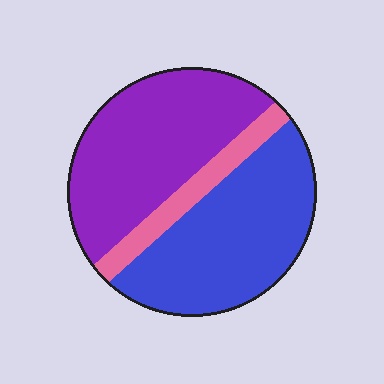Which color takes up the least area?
Pink, at roughly 10%.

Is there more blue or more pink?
Blue.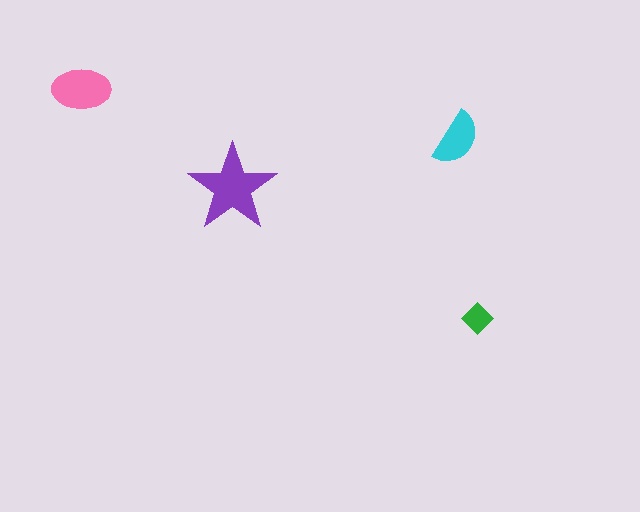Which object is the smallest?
The green diamond.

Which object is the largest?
The purple star.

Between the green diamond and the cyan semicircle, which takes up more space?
The cyan semicircle.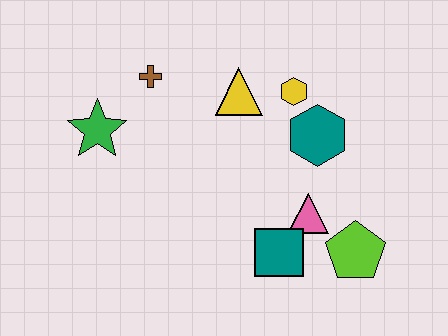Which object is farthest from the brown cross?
The lime pentagon is farthest from the brown cross.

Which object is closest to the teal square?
The pink triangle is closest to the teal square.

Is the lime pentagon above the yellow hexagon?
No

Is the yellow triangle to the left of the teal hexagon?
Yes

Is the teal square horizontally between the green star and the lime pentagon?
Yes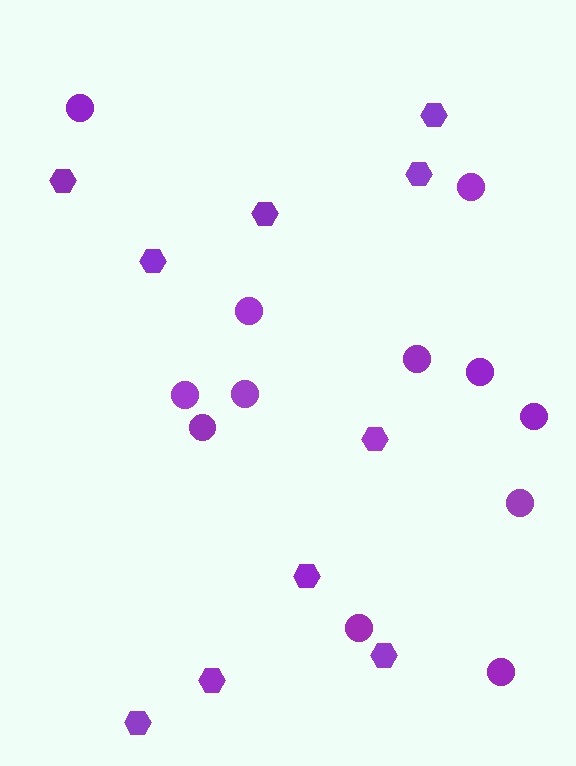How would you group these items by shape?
There are 2 groups: one group of hexagons (10) and one group of circles (12).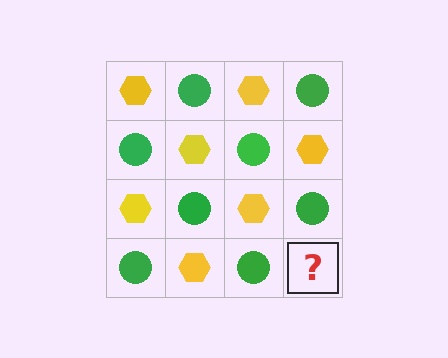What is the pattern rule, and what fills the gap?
The rule is that it alternates yellow hexagon and green circle in a checkerboard pattern. The gap should be filled with a yellow hexagon.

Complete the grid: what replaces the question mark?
The question mark should be replaced with a yellow hexagon.